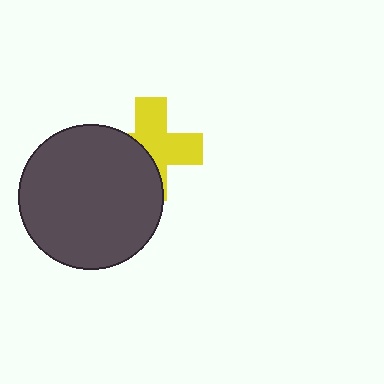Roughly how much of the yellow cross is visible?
About half of it is visible (roughly 57%).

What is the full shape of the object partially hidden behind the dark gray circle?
The partially hidden object is a yellow cross.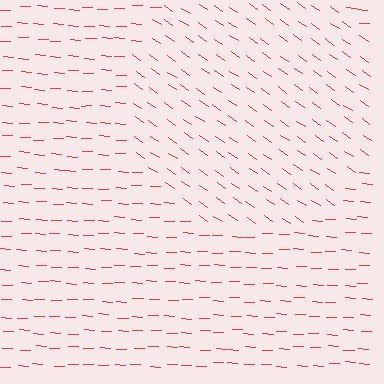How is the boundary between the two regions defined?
The boundary is defined purely by a change in line orientation (approximately 32 degrees difference). All lines are the same color and thickness.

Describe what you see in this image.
The image is filled with small red line segments. A circle region in the image has lines oriented differently from the surrounding lines, creating a visible texture boundary.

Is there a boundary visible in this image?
Yes, there is a texture boundary formed by a change in line orientation.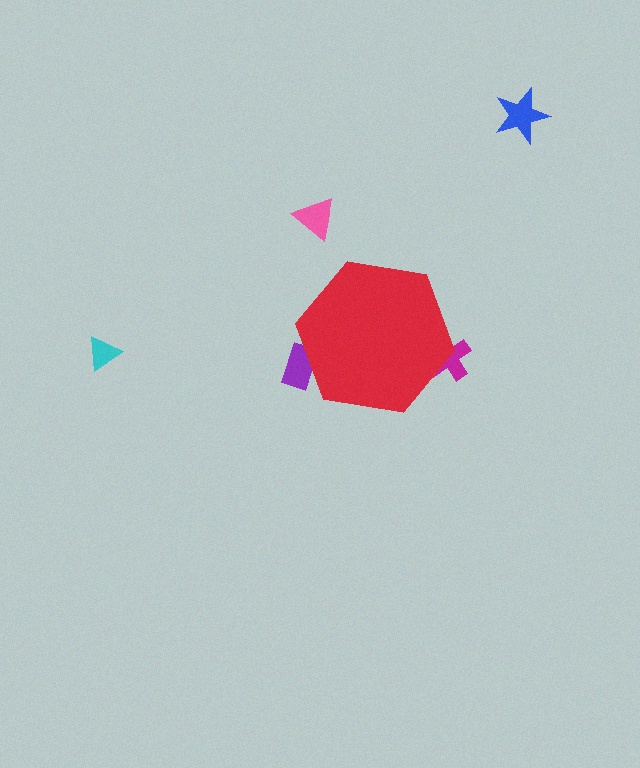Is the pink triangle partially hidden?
No, the pink triangle is fully visible.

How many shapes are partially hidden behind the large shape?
2 shapes are partially hidden.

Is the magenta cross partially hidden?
Yes, the magenta cross is partially hidden behind the red hexagon.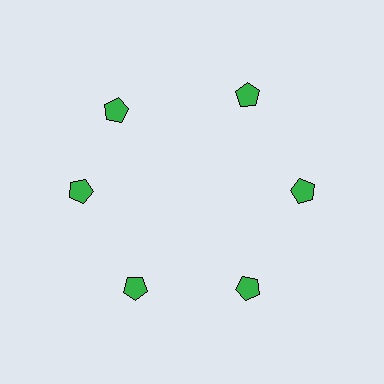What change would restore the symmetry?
The symmetry would be restored by rotating it back into even spacing with its neighbors so that all 6 pentagons sit at equal angles and equal distance from the center.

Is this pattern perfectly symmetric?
No. The 6 green pentagons are arranged in a ring, but one element near the 11 o'clock position is rotated out of alignment along the ring, breaking the 6-fold rotational symmetry.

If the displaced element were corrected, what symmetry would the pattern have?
It would have 6-fold rotational symmetry — the pattern would map onto itself every 60 degrees.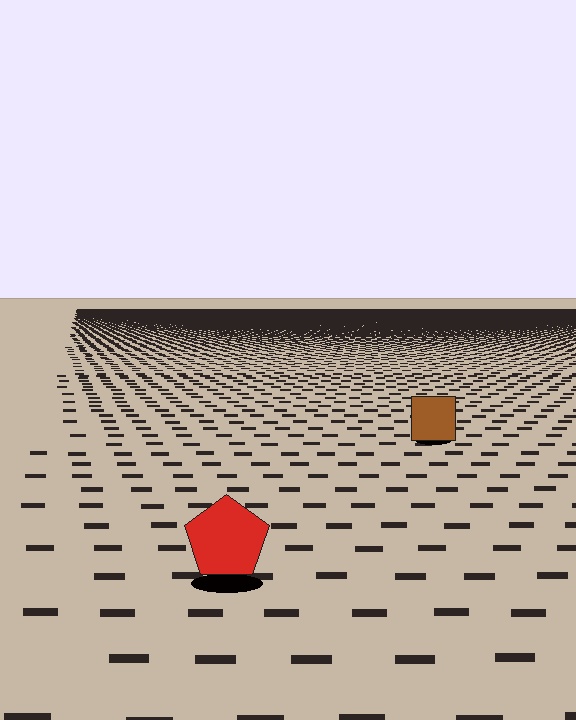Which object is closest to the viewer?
The red pentagon is closest. The texture marks near it are larger and more spread out.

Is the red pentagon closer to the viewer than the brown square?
Yes. The red pentagon is closer — you can tell from the texture gradient: the ground texture is coarser near it.